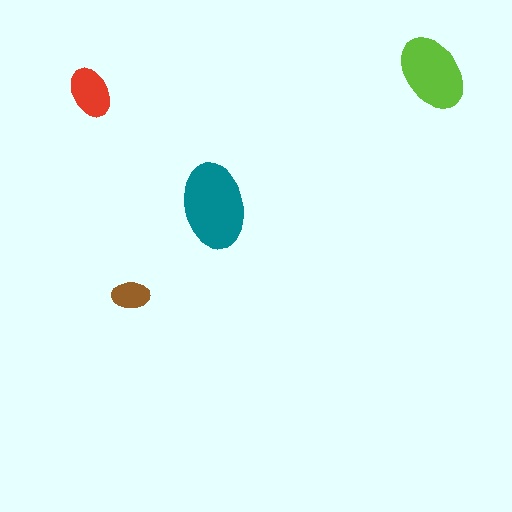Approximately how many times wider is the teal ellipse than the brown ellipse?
About 2.5 times wider.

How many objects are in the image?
There are 4 objects in the image.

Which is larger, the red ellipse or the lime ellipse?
The lime one.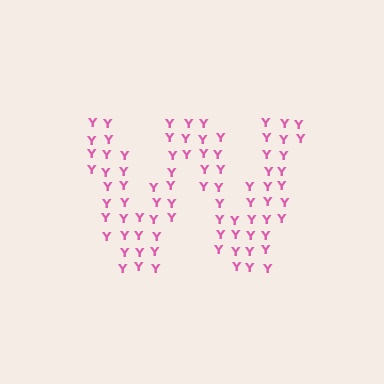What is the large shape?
The large shape is the letter W.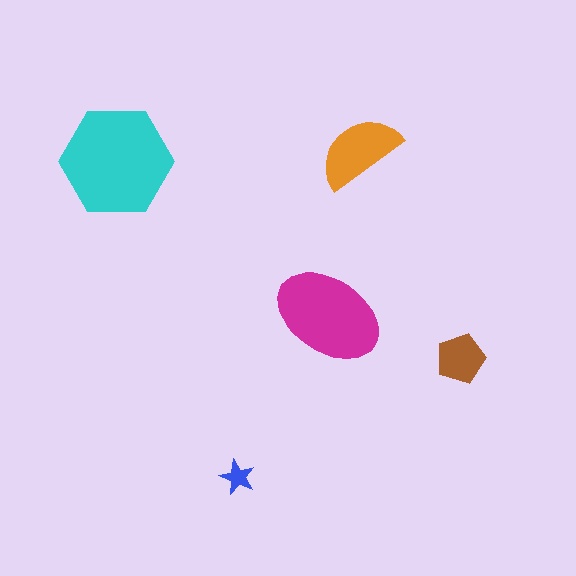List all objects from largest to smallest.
The cyan hexagon, the magenta ellipse, the orange semicircle, the brown pentagon, the blue star.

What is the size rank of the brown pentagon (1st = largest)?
4th.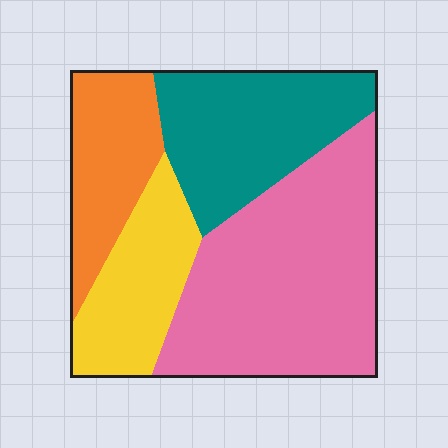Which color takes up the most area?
Pink, at roughly 40%.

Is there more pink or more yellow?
Pink.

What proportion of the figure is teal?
Teal takes up about one quarter (1/4) of the figure.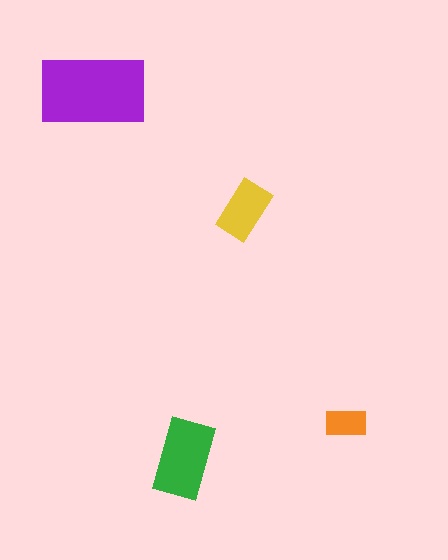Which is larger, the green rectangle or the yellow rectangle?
The green one.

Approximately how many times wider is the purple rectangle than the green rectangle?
About 1.5 times wider.